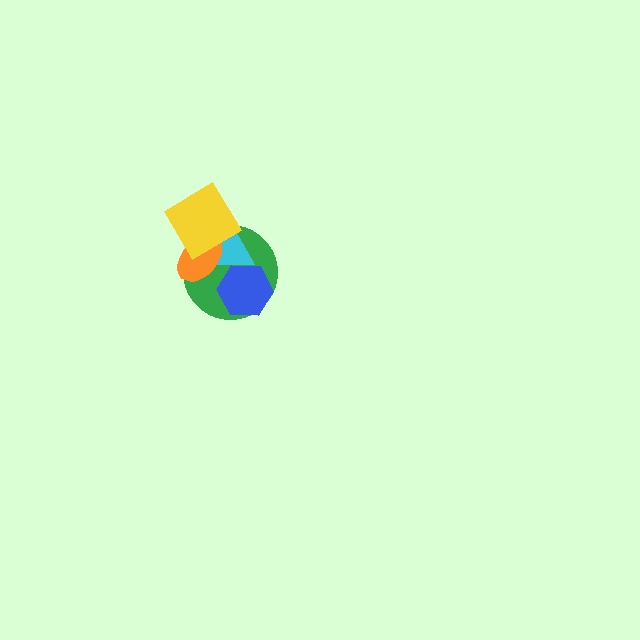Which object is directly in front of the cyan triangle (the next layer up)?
The blue hexagon is directly in front of the cyan triangle.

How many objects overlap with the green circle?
4 objects overlap with the green circle.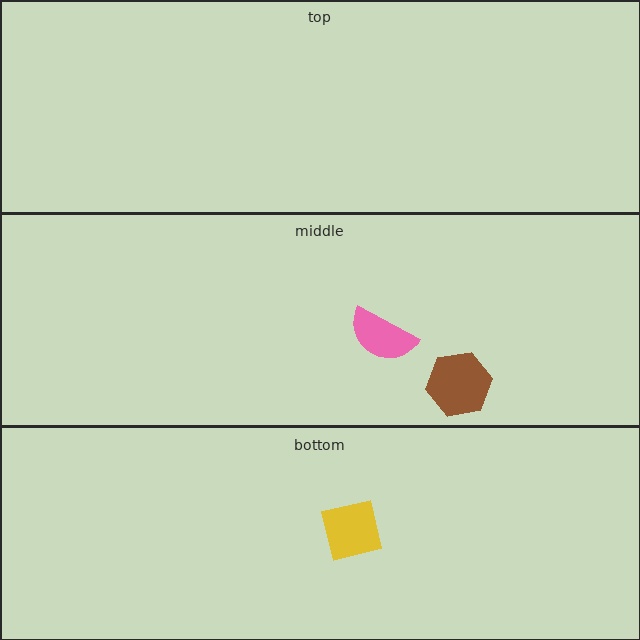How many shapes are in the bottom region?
1.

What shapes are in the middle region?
The brown hexagon, the pink semicircle.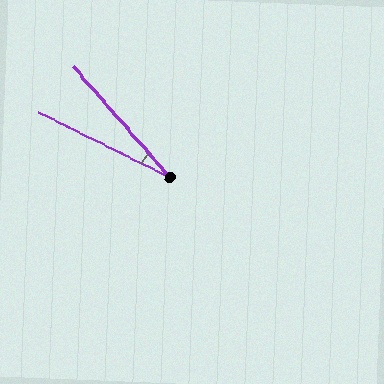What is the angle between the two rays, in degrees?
Approximately 23 degrees.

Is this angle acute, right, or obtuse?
It is acute.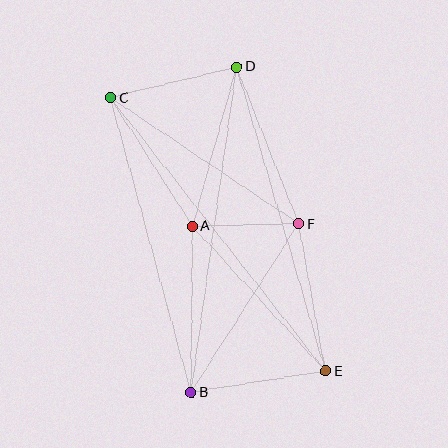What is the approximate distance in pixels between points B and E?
The distance between B and E is approximately 136 pixels.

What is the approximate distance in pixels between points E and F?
The distance between E and F is approximately 150 pixels.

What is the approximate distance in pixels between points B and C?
The distance between B and C is approximately 305 pixels.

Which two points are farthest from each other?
Points C and E are farthest from each other.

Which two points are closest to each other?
Points A and F are closest to each other.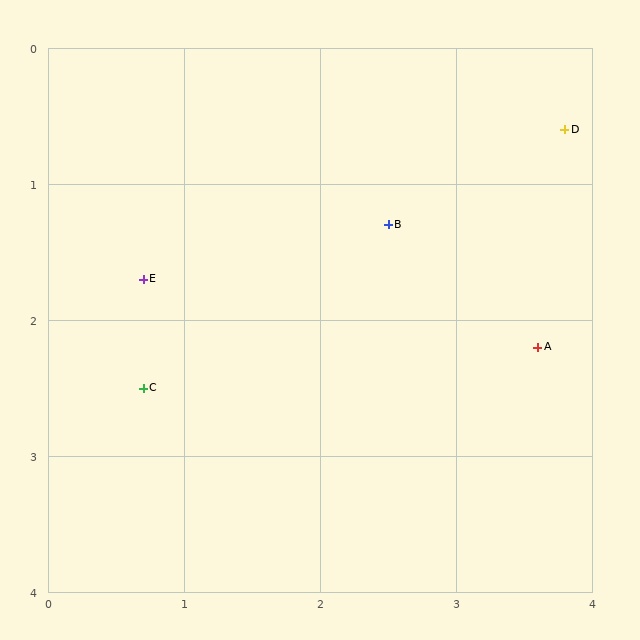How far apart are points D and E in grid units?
Points D and E are about 3.3 grid units apart.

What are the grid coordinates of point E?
Point E is at approximately (0.7, 1.7).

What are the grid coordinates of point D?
Point D is at approximately (3.8, 0.6).